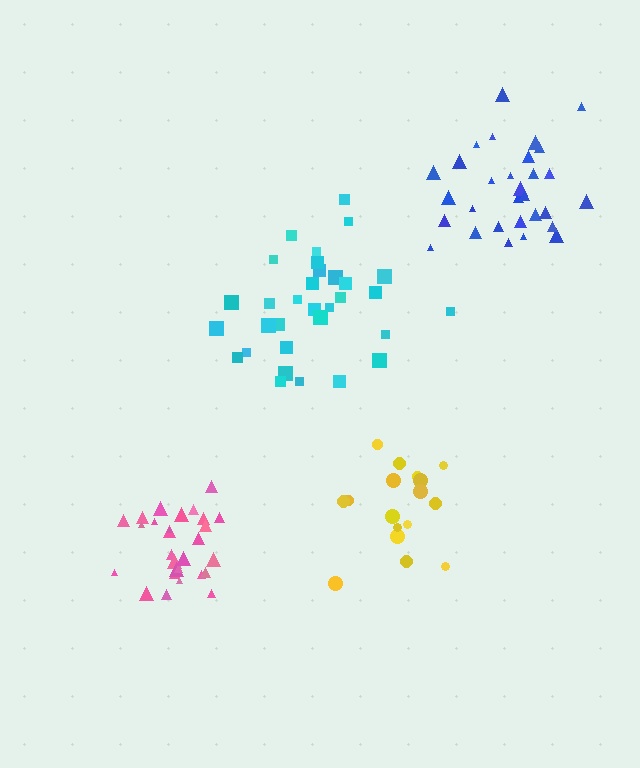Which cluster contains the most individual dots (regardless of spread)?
Cyan (32).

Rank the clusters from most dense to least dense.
pink, cyan, blue, yellow.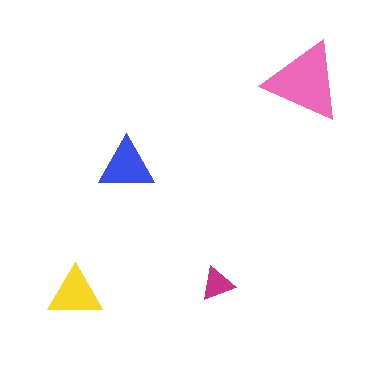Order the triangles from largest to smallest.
the pink one, the blue one, the yellow one, the magenta one.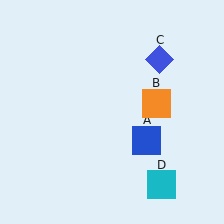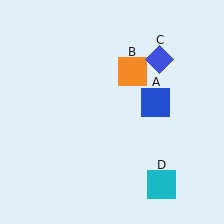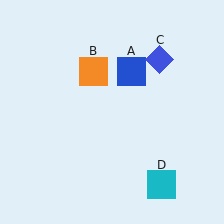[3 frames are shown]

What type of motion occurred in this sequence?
The blue square (object A), orange square (object B) rotated counterclockwise around the center of the scene.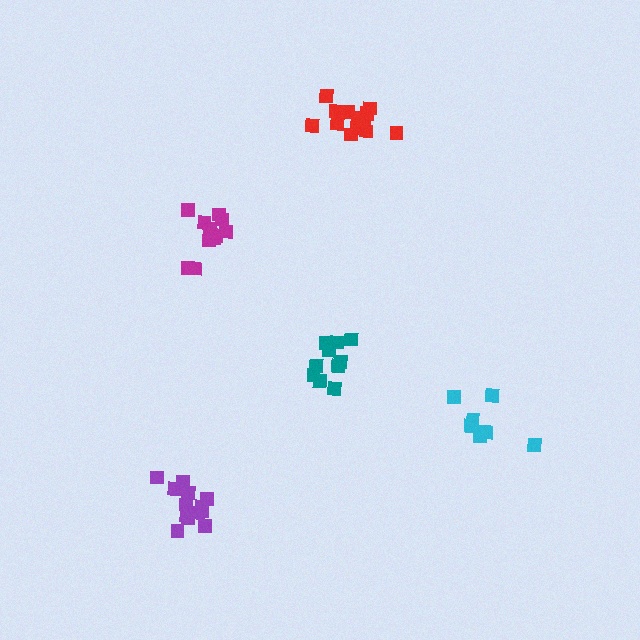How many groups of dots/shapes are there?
There are 5 groups.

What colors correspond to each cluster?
The clusters are colored: teal, magenta, red, purple, cyan.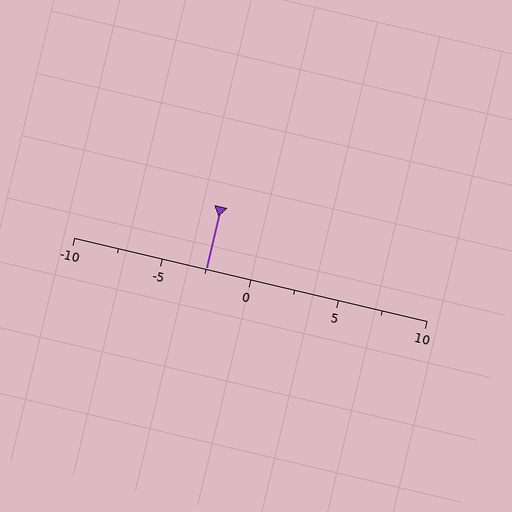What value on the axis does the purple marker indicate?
The marker indicates approximately -2.5.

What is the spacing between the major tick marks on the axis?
The major ticks are spaced 5 apart.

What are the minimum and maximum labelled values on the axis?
The axis runs from -10 to 10.